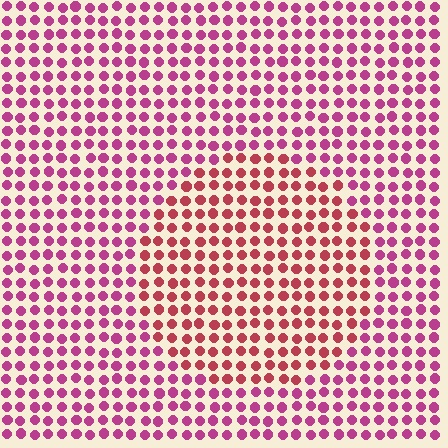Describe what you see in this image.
The image is filled with small magenta elements in a uniform arrangement. A circle-shaped region is visible where the elements are tinted to a slightly different hue, forming a subtle color boundary.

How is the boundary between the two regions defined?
The boundary is defined purely by a slight shift in hue (about 31 degrees). Spacing, size, and orientation are identical on both sides.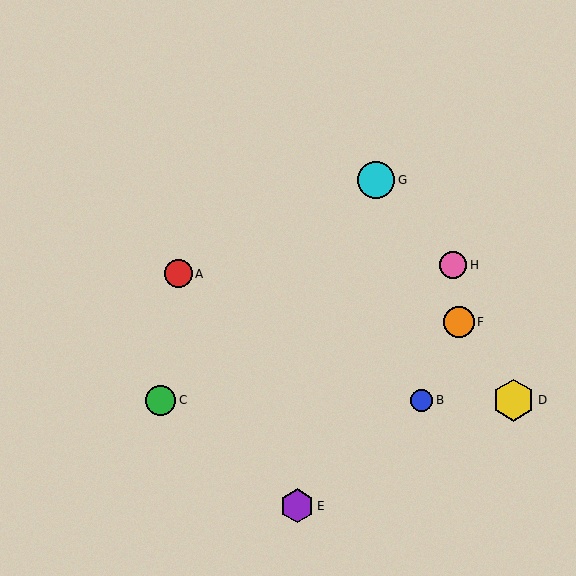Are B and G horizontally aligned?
No, B is at y≈400 and G is at y≈180.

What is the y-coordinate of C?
Object C is at y≈400.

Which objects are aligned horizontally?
Objects B, C, D are aligned horizontally.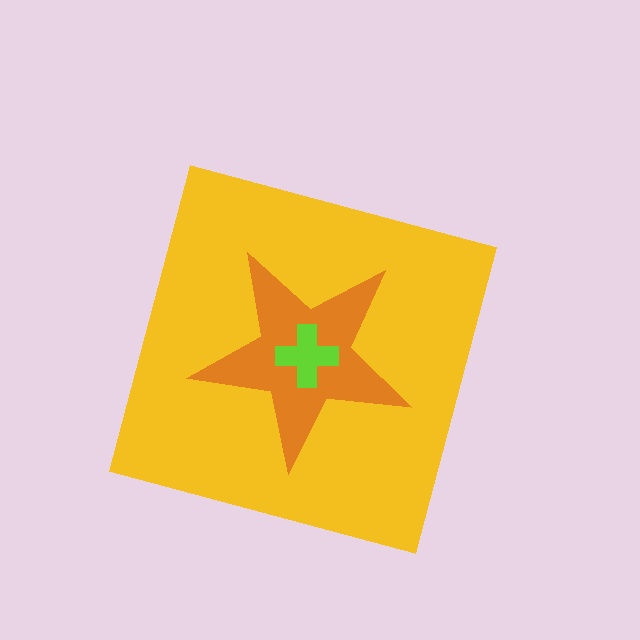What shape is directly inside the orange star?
The lime cross.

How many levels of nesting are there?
3.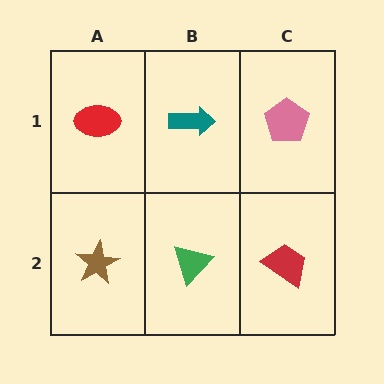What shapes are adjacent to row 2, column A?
A red ellipse (row 1, column A), a green triangle (row 2, column B).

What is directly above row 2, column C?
A pink pentagon.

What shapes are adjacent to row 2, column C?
A pink pentagon (row 1, column C), a green triangle (row 2, column B).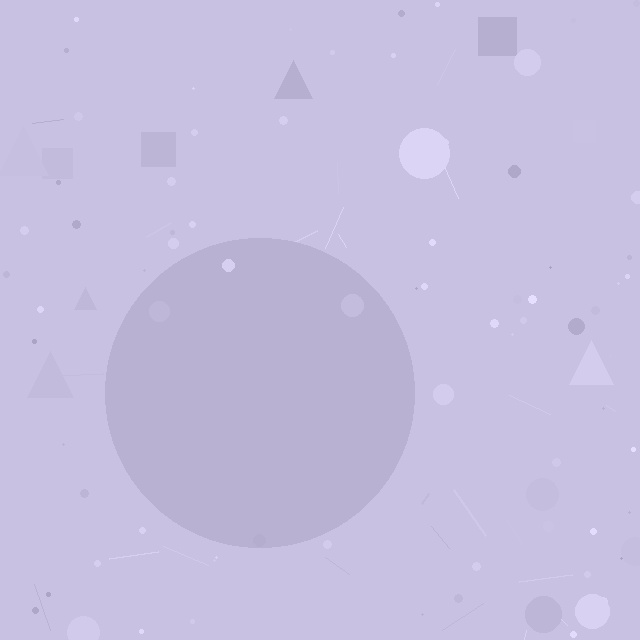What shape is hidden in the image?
A circle is hidden in the image.